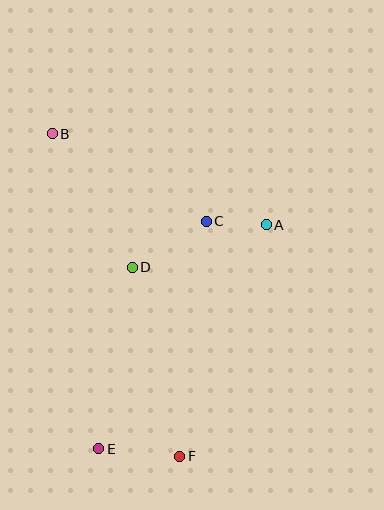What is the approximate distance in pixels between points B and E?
The distance between B and E is approximately 319 pixels.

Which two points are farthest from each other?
Points B and F are farthest from each other.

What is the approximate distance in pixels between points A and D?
The distance between A and D is approximately 140 pixels.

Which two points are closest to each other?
Points A and C are closest to each other.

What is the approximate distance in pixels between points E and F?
The distance between E and F is approximately 81 pixels.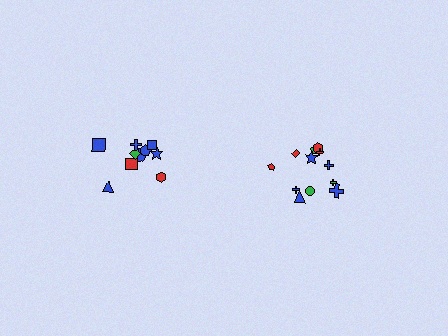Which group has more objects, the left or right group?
The right group.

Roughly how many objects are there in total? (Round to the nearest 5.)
Roughly 20 objects in total.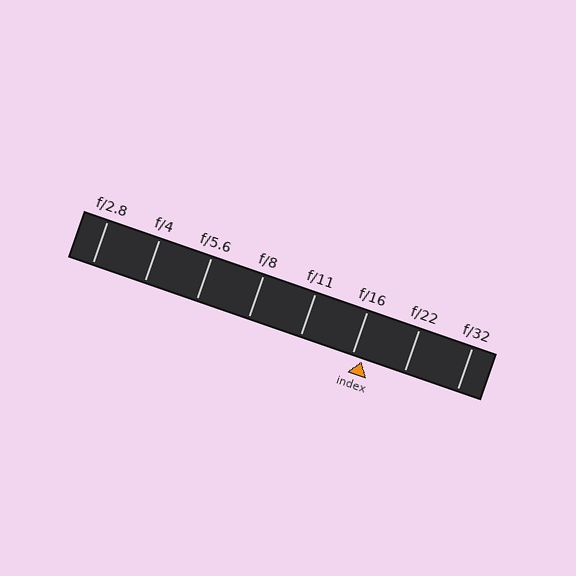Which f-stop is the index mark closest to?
The index mark is closest to f/16.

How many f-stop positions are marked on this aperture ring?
There are 8 f-stop positions marked.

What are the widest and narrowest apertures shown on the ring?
The widest aperture shown is f/2.8 and the narrowest is f/32.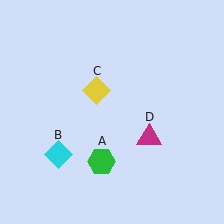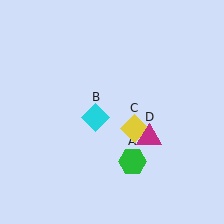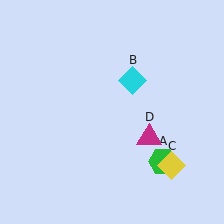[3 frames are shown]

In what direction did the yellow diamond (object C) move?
The yellow diamond (object C) moved down and to the right.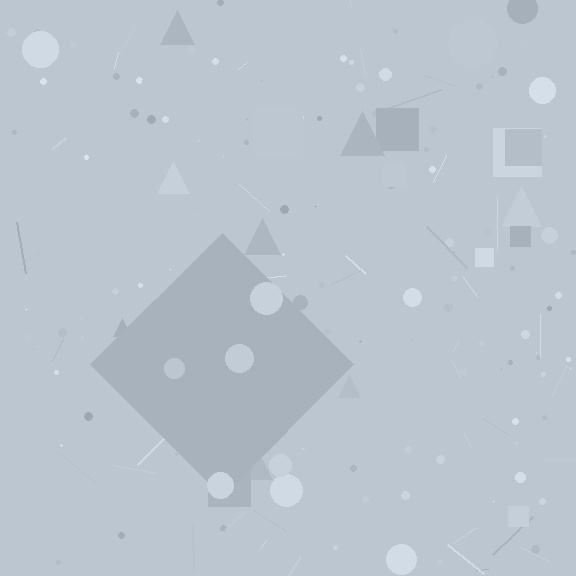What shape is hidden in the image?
A diamond is hidden in the image.